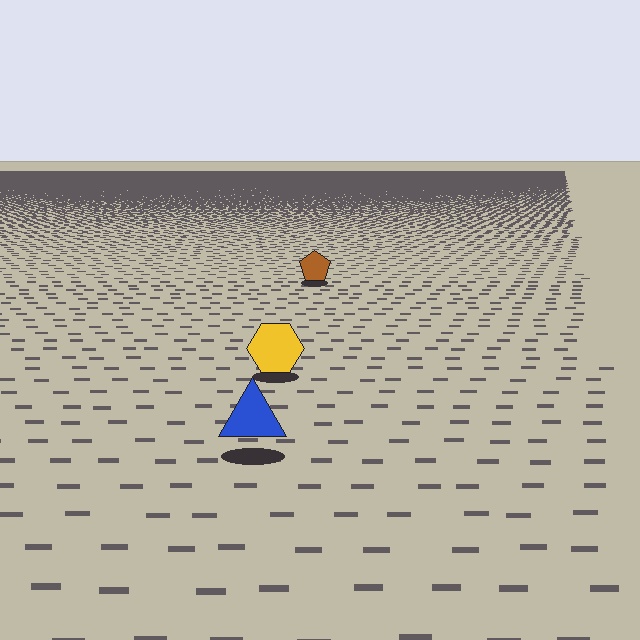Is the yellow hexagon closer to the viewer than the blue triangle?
No. The blue triangle is closer — you can tell from the texture gradient: the ground texture is coarser near it.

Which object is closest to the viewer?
The blue triangle is closest. The texture marks near it are larger and more spread out.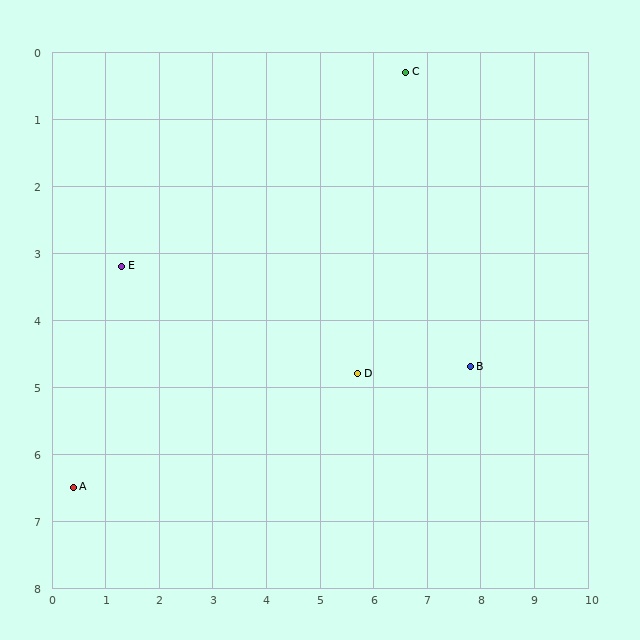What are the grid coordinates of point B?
Point B is at approximately (7.8, 4.7).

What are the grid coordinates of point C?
Point C is at approximately (6.6, 0.3).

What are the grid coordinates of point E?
Point E is at approximately (1.3, 3.2).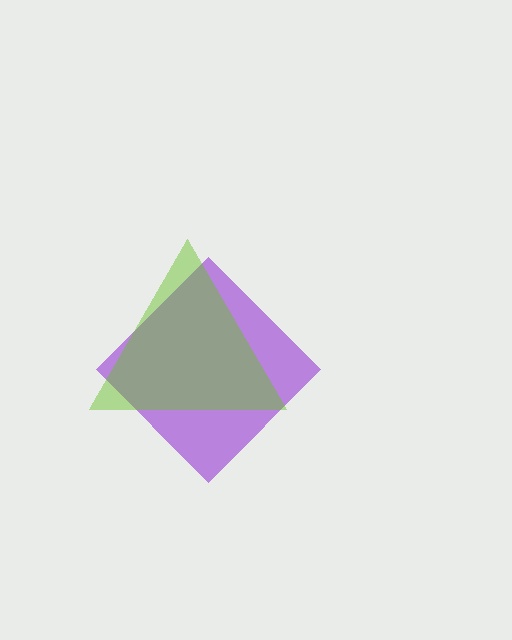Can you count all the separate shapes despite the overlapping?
Yes, there are 2 separate shapes.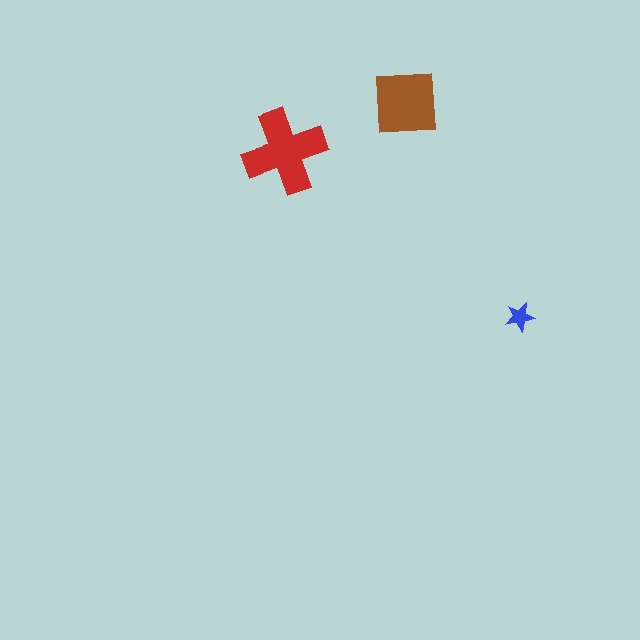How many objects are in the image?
There are 3 objects in the image.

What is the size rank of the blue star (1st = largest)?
3rd.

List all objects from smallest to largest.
The blue star, the brown square, the red cross.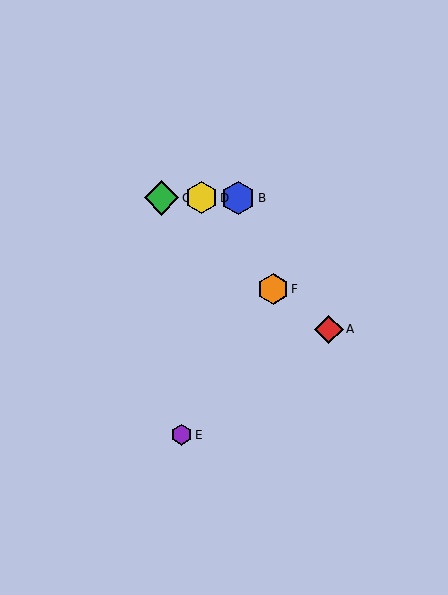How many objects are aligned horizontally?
3 objects (B, C, D) are aligned horizontally.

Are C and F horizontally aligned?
No, C is at y≈198 and F is at y≈289.